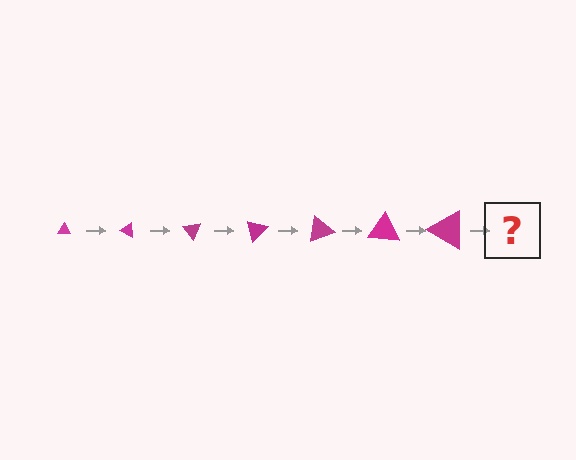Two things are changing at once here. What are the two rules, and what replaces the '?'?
The two rules are that the triangle grows larger each step and it rotates 25 degrees each step. The '?' should be a triangle, larger than the previous one and rotated 175 degrees from the start.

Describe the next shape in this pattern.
It should be a triangle, larger than the previous one and rotated 175 degrees from the start.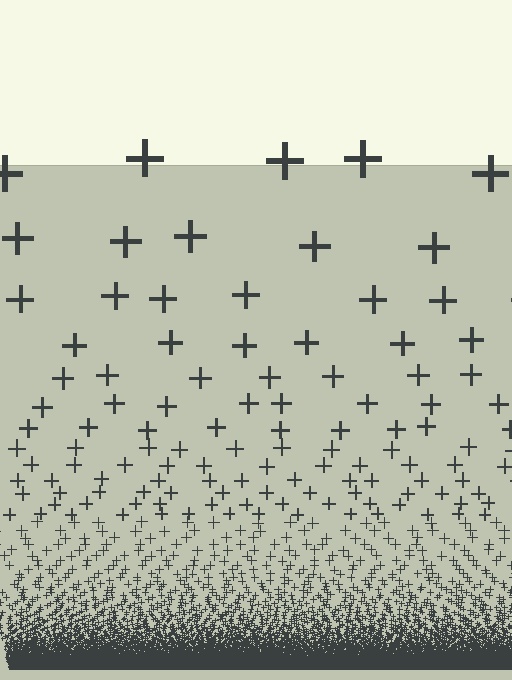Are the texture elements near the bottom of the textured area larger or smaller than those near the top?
Smaller. The gradient is inverted — elements near the bottom are smaller and denser.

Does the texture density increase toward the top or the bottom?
Density increases toward the bottom.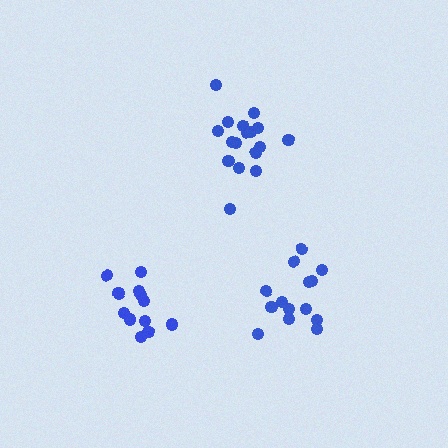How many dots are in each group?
Group 1: 17 dots, Group 2: 15 dots, Group 3: 13 dots (45 total).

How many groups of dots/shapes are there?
There are 3 groups.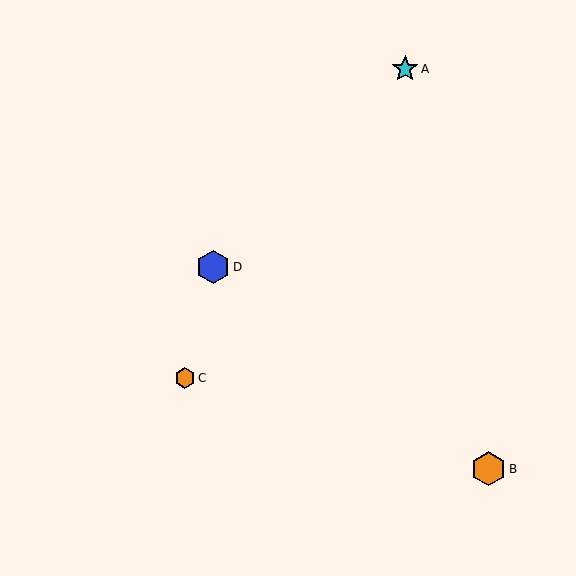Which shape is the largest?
The orange hexagon (labeled B) is the largest.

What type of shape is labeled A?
Shape A is a cyan star.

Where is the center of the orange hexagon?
The center of the orange hexagon is at (185, 378).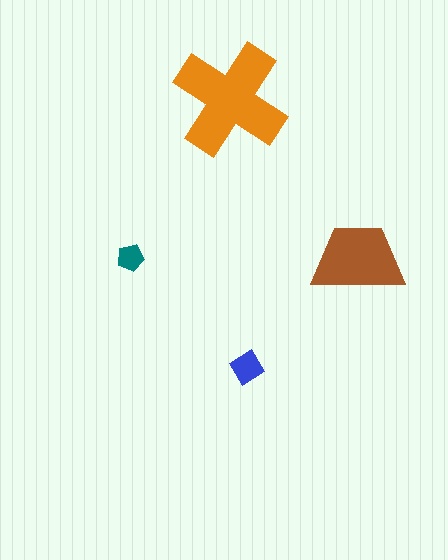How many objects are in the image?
There are 4 objects in the image.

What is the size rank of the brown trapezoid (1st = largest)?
2nd.